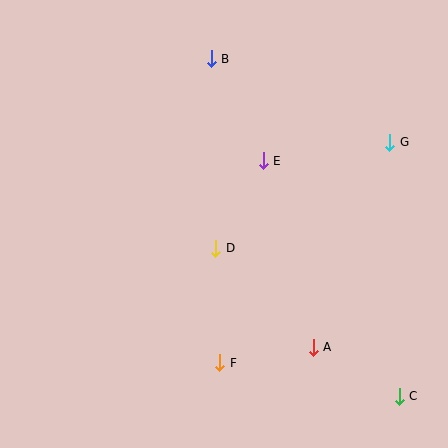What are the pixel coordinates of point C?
Point C is at (399, 396).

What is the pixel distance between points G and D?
The distance between G and D is 204 pixels.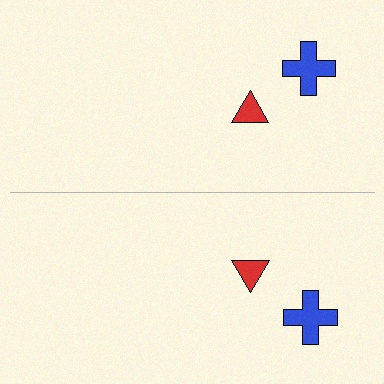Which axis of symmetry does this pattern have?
The pattern has a horizontal axis of symmetry running through the center of the image.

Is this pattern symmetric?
Yes, this pattern has bilateral (reflection) symmetry.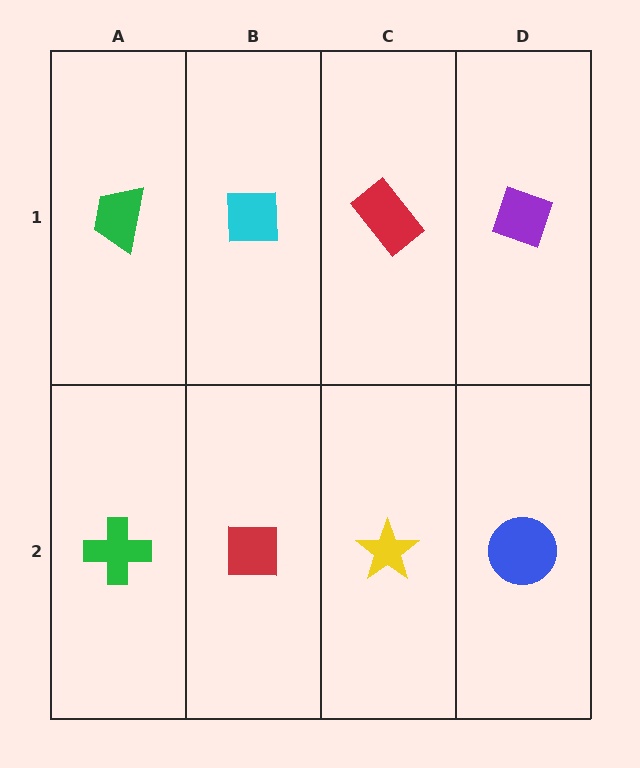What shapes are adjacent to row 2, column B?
A cyan square (row 1, column B), a green cross (row 2, column A), a yellow star (row 2, column C).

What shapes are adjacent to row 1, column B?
A red square (row 2, column B), a green trapezoid (row 1, column A), a red rectangle (row 1, column C).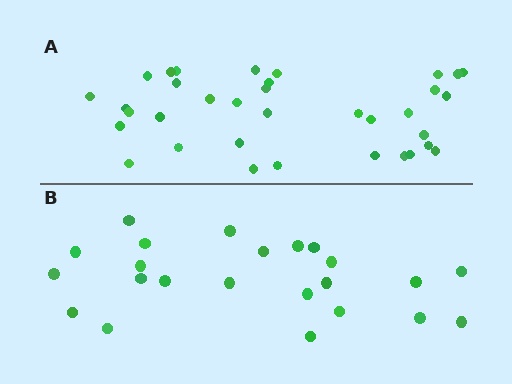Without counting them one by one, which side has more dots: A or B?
Region A (the top region) has more dots.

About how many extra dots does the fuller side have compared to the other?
Region A has roughly 12 or so more dots than region B.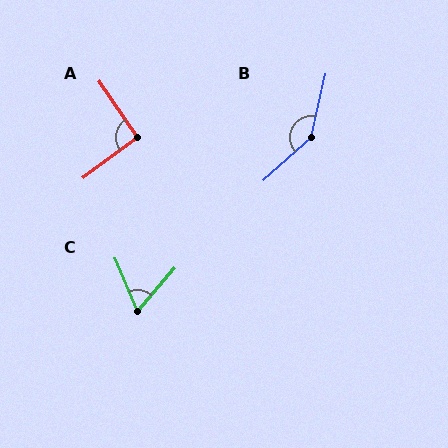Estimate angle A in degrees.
Approximately 92 degrees.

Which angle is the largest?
B, at approximately 145 degrees.